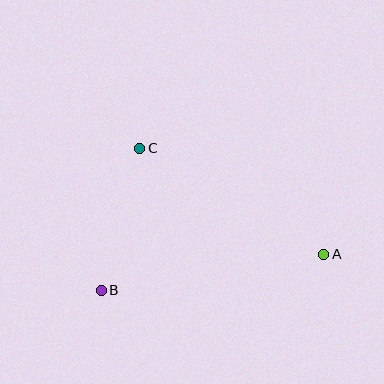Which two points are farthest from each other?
Points A and B are farthest from each other.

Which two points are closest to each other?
Points B and C are closest to each other.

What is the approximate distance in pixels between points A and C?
The distance between A and C is approximately 213 pixels.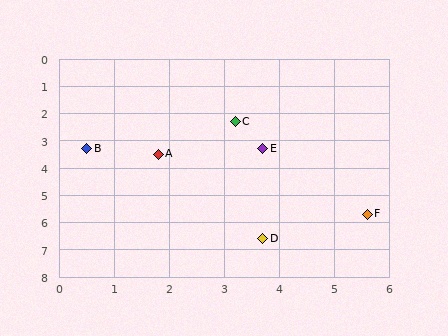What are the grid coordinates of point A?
Point A is at approximately (1.8, 3.5).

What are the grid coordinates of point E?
Point E is at approximately (3.7, 3.3).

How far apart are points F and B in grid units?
Points F and B are about 5.6 grid units apart.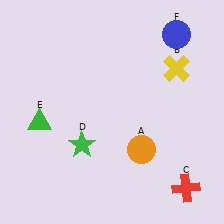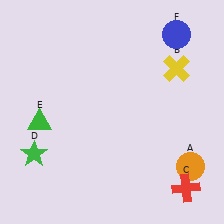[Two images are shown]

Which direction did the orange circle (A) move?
The orange circle (A) moved right.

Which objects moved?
The objects that moved are: the orange circle (A), the green star (D).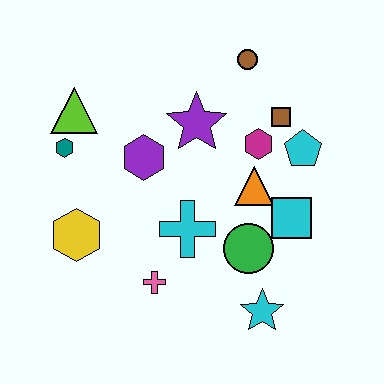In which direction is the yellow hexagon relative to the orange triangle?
The yellow hexagon is to the left of the orange triangle.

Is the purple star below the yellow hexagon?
No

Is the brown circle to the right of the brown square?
No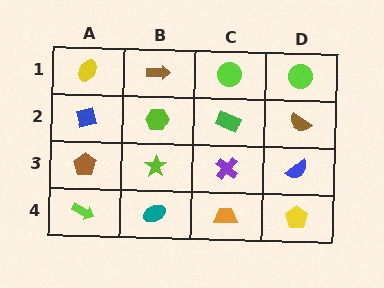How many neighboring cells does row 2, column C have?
4.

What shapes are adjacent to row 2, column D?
A lime circle (row 1, column D), a blue semicircle (row 3, column D), a green rectangle (row 2, column C).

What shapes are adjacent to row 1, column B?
A lime hexagon (row 2, column B), a yellow ellipse (row 1, column A), a lime circle (row 1, column C).